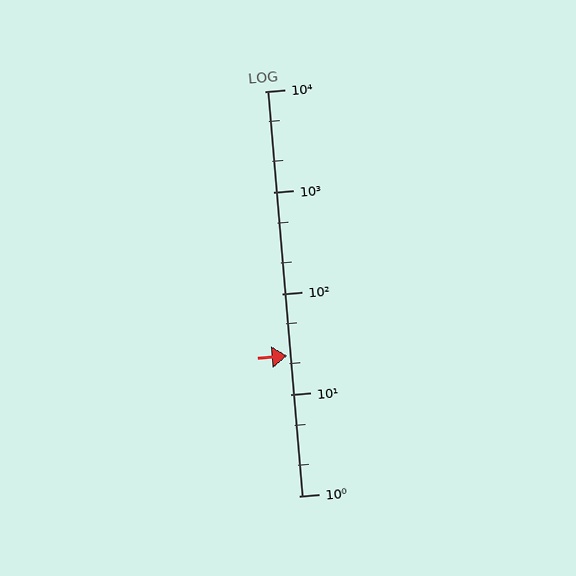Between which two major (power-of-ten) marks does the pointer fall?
The pointer is between 10 and 100.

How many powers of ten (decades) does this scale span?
The scale spans 4 decades, from 1 to 10000.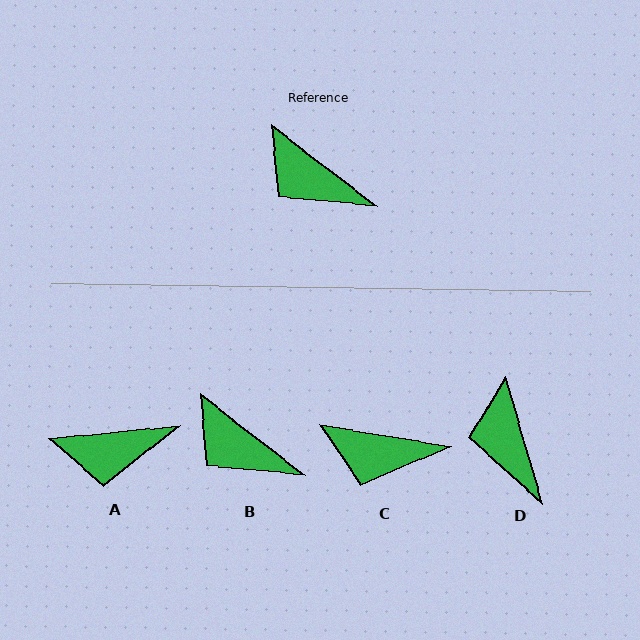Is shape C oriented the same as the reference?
No, it is off by about 29 degrees.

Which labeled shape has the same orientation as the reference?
B.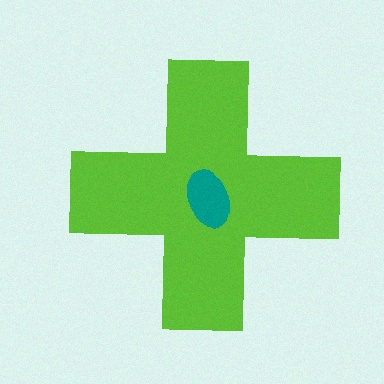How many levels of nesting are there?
2.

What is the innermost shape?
The teal ellipse.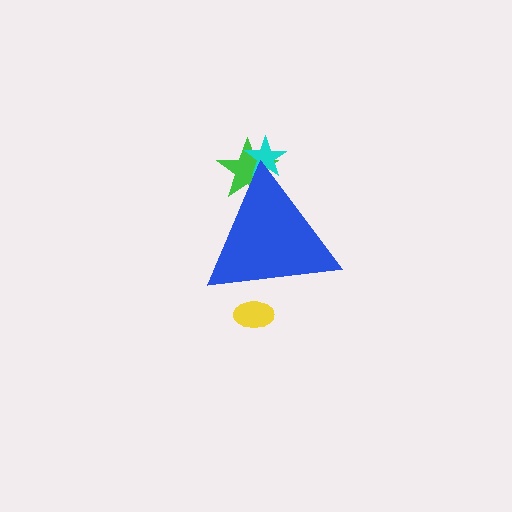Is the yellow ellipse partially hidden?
Yes, the yellow ellipse is partially hidden behind the blue triangle.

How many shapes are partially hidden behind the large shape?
3 shapes are partially hidden.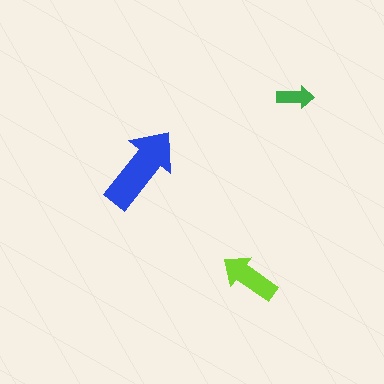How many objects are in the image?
There are 3 objects in the image.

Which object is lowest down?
The lime arrow is bottommost.